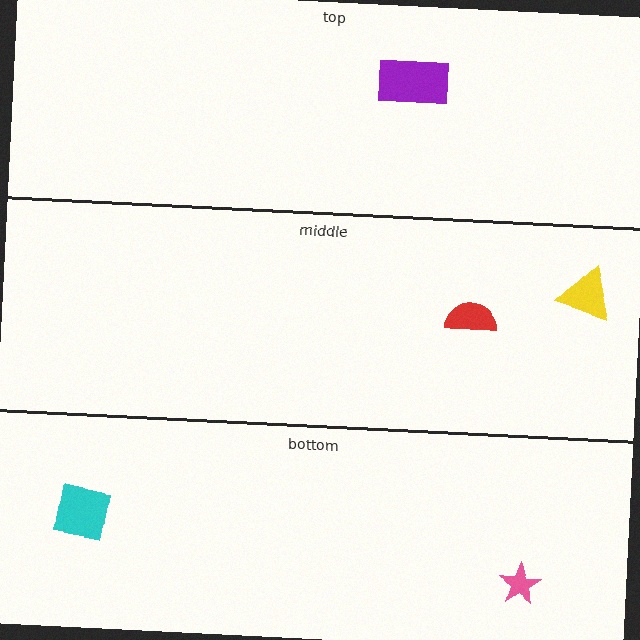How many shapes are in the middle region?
2.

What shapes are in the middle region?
The yellow triangle, the red semicircle.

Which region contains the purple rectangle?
The top region.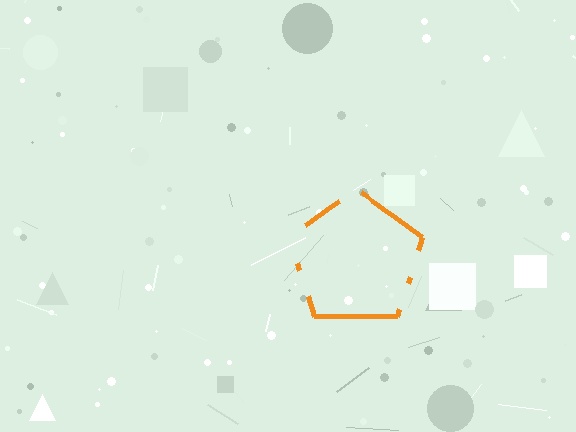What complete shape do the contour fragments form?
The contour fragments form a pentagon.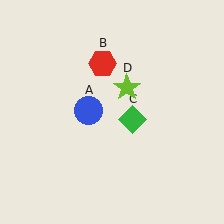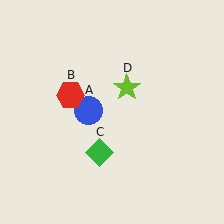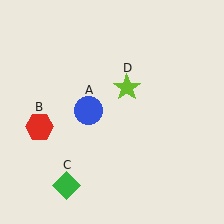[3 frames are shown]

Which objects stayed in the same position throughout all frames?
Blue circle (object A) and lime star (object D) remained stationary.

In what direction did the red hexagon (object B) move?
The red hexagon (object B) moved down and to the left.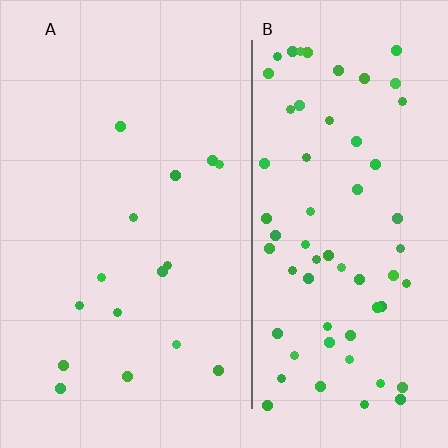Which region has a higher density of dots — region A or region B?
B (the right).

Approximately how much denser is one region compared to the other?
Approximately 4.4× — region B over region A.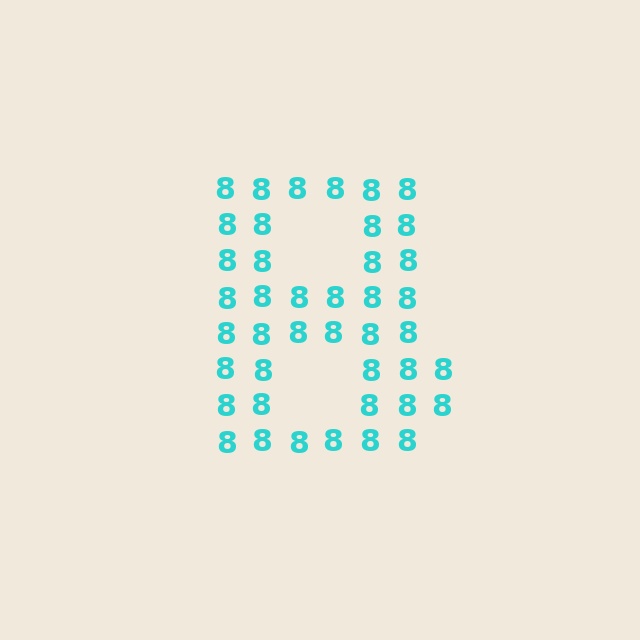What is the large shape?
The large shape is the letter B.